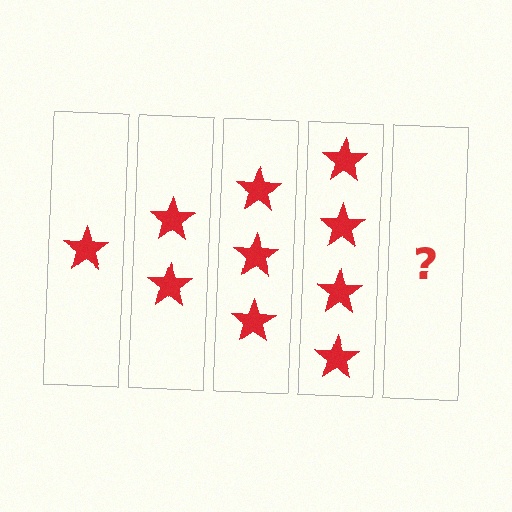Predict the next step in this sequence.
The next step is 5 stars.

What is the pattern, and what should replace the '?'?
The pattern is that each step adds one more star. The '?' should be 5 stars.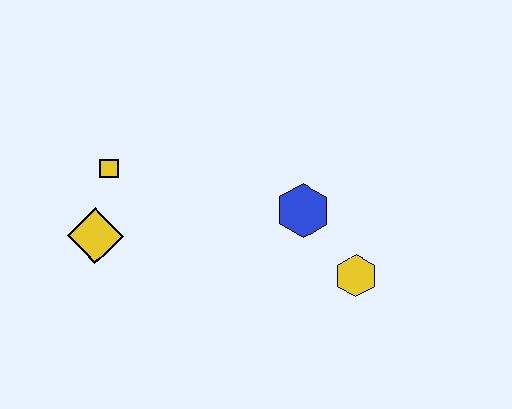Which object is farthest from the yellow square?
The yellow hexagon is farthest from the yellow square.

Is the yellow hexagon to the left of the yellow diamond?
No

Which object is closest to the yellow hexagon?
The blue hexagon is closest to the yellow hexagon.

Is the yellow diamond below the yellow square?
Yes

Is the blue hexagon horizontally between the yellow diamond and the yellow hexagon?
Yes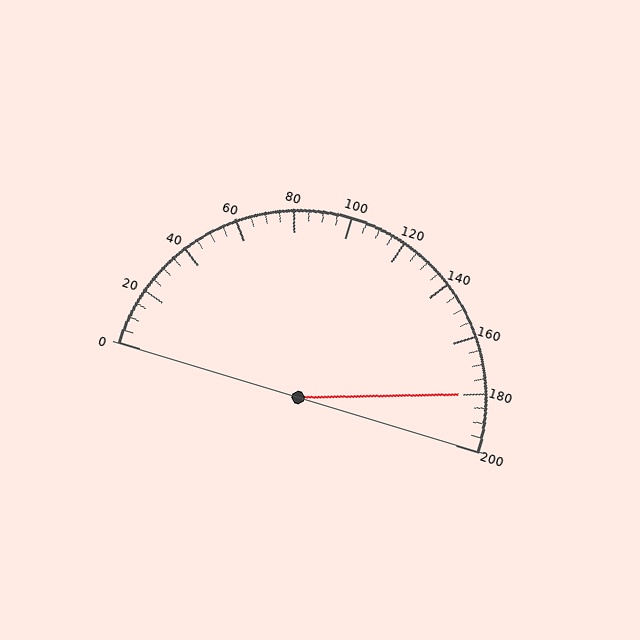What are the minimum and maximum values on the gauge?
The gauge ranges from 0 to 200.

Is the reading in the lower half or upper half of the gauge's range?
The reading is in the upper half of the range (0 to 200).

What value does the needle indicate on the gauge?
The needle indicates approximately 180.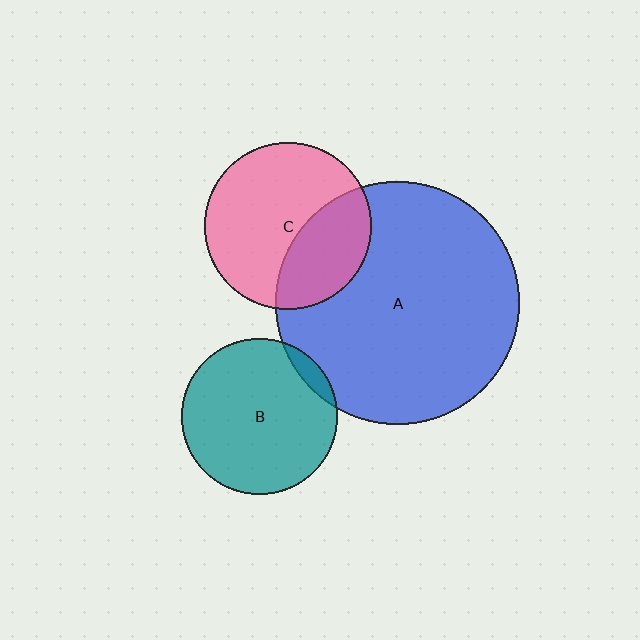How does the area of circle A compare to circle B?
Approximately 2.4 times.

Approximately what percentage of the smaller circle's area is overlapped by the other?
Approximately 35%.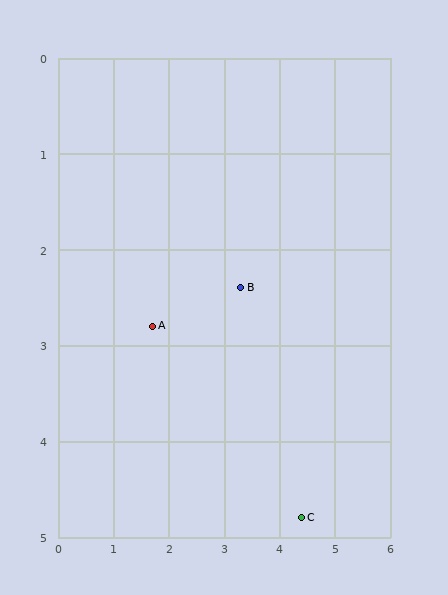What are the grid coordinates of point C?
Point C is at approximately (4.4, 4.8).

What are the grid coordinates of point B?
Point B is at approximately (3.3, 2.4).